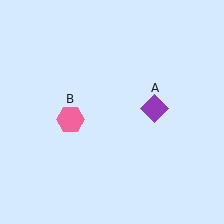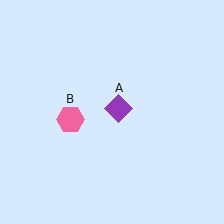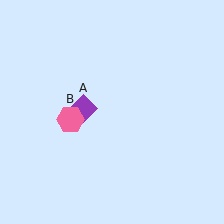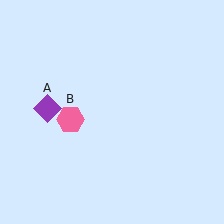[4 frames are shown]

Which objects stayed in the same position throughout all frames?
Pink hexagon (object B) remained stationary.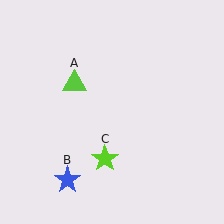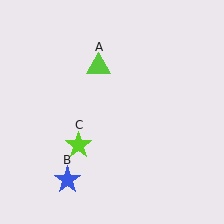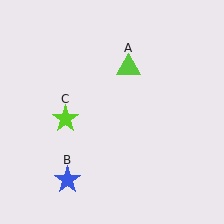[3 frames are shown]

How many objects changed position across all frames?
2 objects changed position: lime triangle (object A), lime star (object C).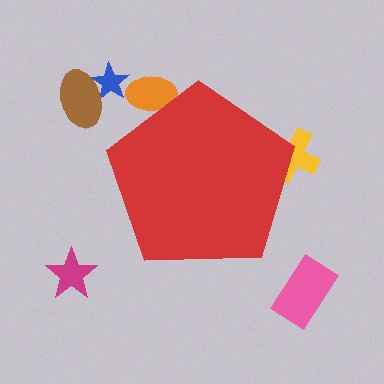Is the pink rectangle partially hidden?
No, the pink rectangle is fully visible.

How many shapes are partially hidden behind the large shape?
2 shapes are partially hidden.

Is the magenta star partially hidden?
No, the magenta star is fully visible.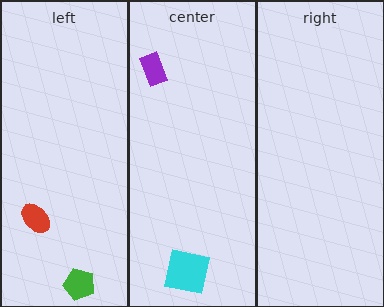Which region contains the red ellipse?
The left region.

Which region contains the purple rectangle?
The center region.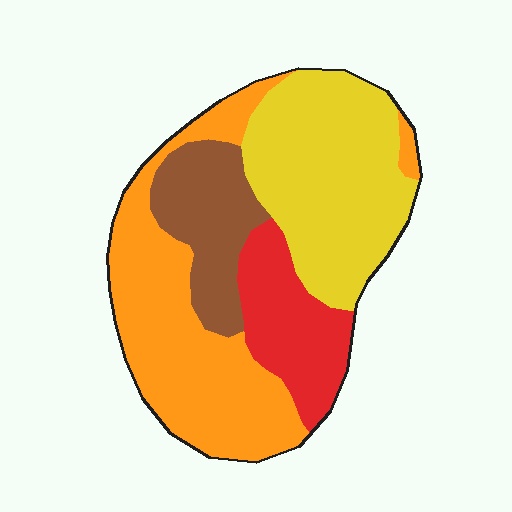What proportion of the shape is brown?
Brown covers roughly 15% of the shape.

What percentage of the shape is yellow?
Yellow takes up about one third (1/3) of the shape.